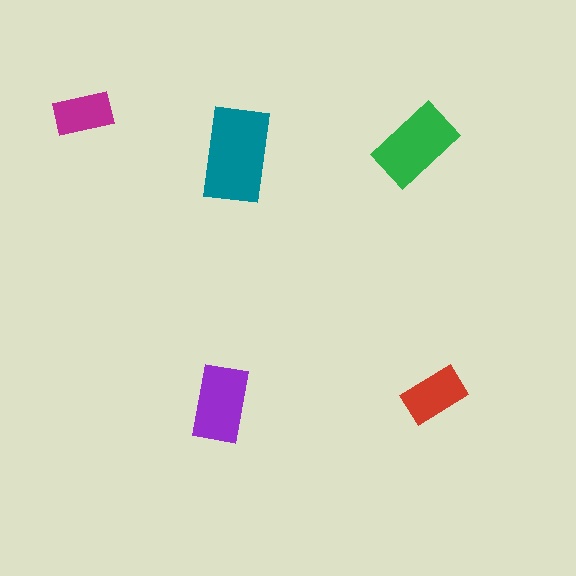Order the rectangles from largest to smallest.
the teal one, the green one, the purple one, the red one, the magenta one.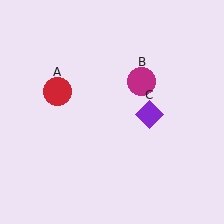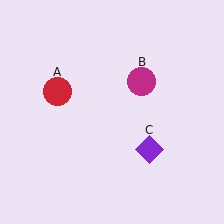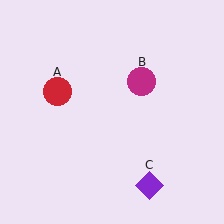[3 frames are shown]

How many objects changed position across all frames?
1 object changed position: purple diamond (object C).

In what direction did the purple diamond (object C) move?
The purple diamond (object C) moved down.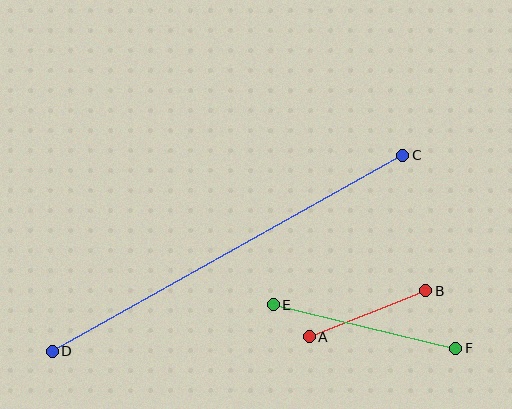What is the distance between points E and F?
The distance is approximately 187 pixels.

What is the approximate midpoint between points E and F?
The midpoint is at approximately (364, 326) pixels.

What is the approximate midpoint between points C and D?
The midpoint is at approximately (227, 253) pixels.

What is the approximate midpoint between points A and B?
The midpoint is at approximately (367, 314) pixels.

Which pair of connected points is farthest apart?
Points C and D are farthest apart.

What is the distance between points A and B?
The distance is approximately 125 pixels.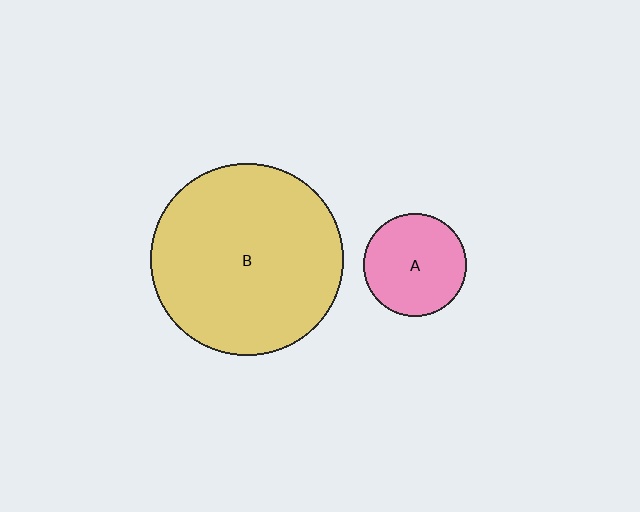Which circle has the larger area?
Circle B (yellow).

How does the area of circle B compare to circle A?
Approximately 3.5 times.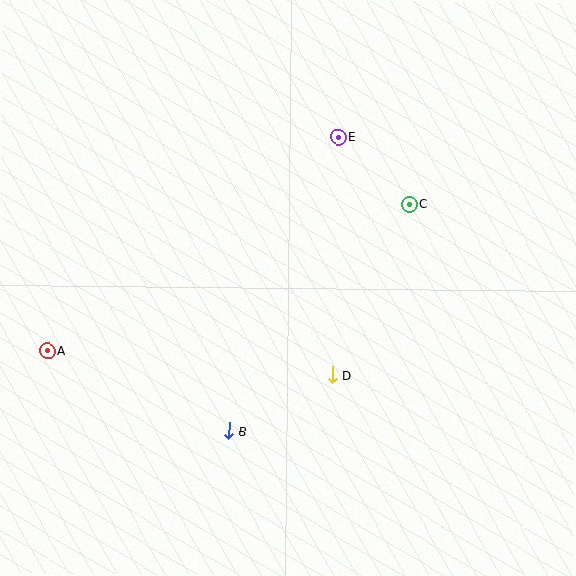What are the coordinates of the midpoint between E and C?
The midpoint between E and C is at (373, 171).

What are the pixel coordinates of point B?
Point B is at (229, 431).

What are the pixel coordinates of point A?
Point A is at (48, 351).